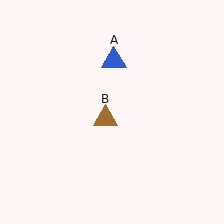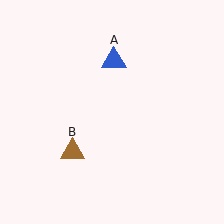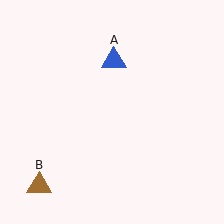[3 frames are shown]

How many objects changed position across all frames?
1 object changed position: brown triangle (object B).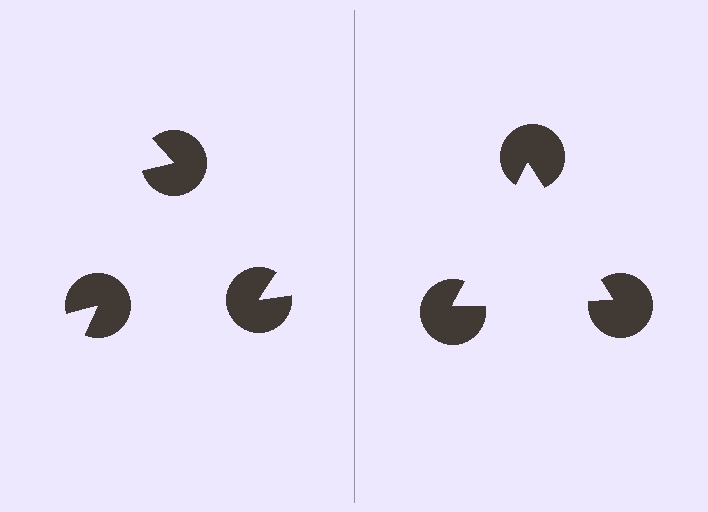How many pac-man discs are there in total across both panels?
6 — 3 on each side.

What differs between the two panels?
The pac-man discs are positioned identically on both sides; only the wedge orientations differ. On the right they align to a triangle; on the left they are misaligned.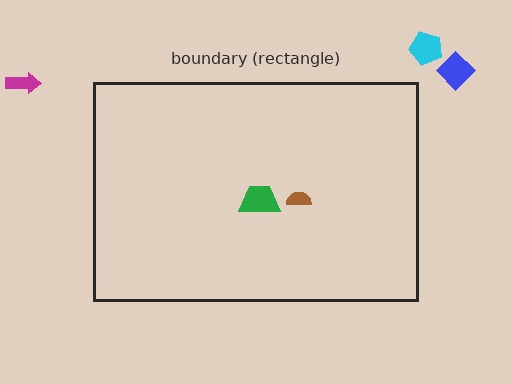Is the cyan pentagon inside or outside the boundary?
Outside.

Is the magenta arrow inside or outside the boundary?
Outside.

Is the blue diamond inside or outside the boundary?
Outside.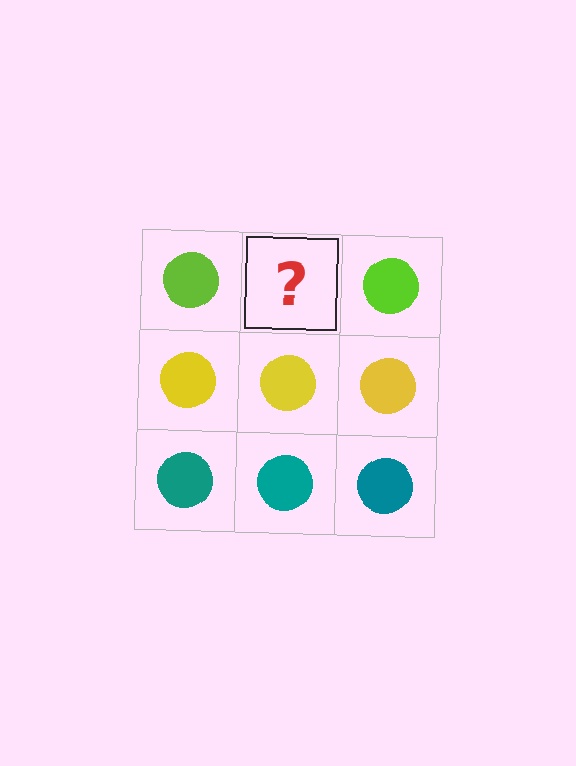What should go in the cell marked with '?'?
The missing cell should contain a lime circle.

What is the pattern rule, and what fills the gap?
The rule is that each row has a consistent color. The gap should be filled with a lime circle.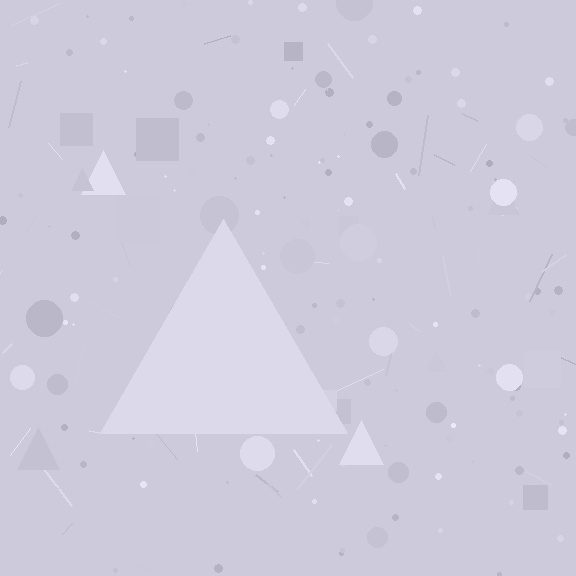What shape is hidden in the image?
A triangle is hidden in the image.